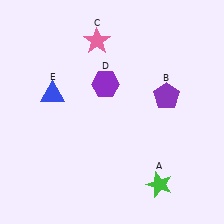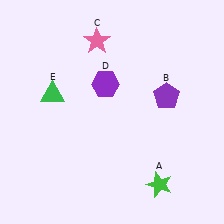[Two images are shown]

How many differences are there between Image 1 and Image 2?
There is 1 difference between the two images.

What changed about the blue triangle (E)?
In Image 1, E is blue. In Image 2, it changed to green.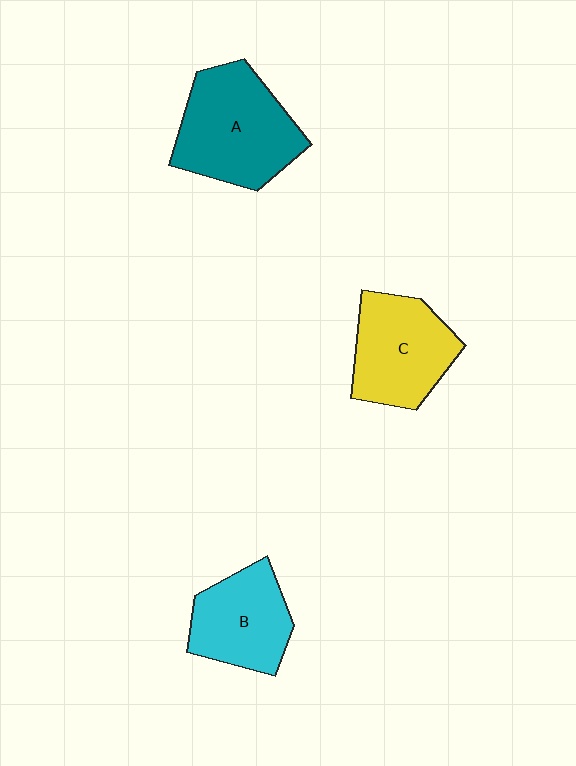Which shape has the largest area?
Shape A (teal).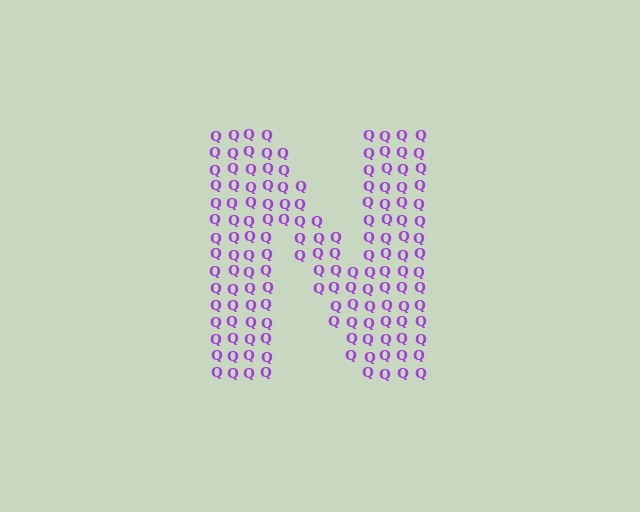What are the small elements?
The small elements are letter Q's.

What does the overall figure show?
The overall figure shows the letter N.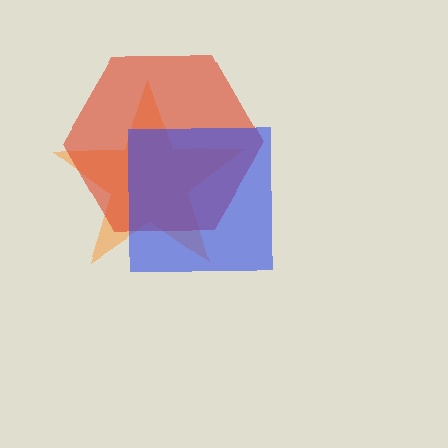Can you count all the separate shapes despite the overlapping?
Yes, there are 3 separate shapes.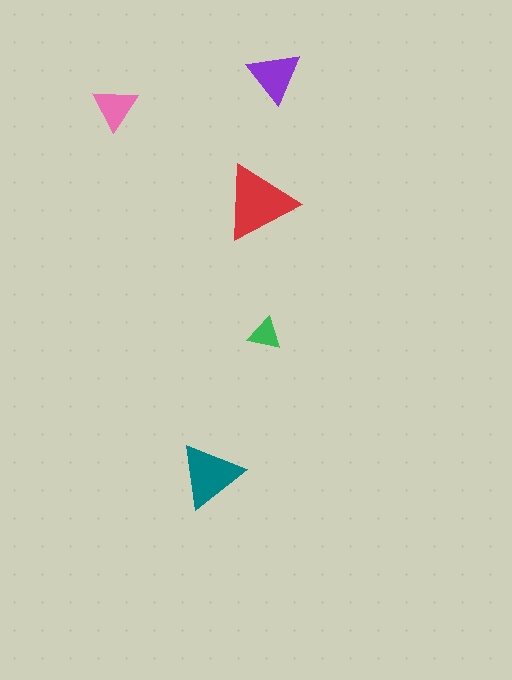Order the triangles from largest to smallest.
the red one, the teal one, the purple one, the pink one, the green one.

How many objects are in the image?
There are 5 objects in the image.